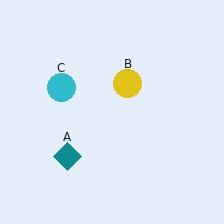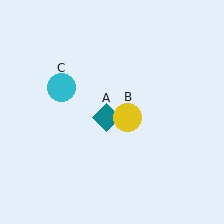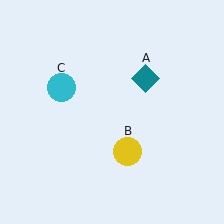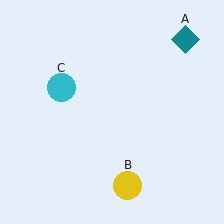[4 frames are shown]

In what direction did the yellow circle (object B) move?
The yellow circle (object B) moved down.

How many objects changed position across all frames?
2 objects changed position: teal diamond (object A), yellow circle (object B).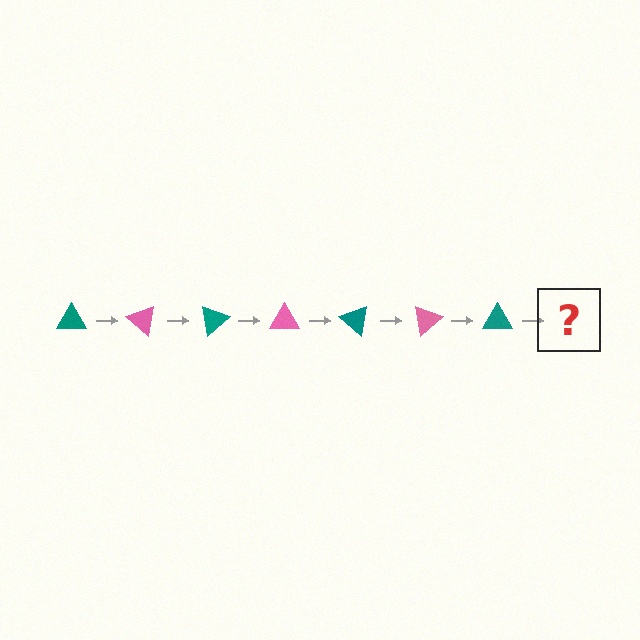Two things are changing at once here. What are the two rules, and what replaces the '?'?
The two rules are that it rotates 40 degrees each step and the color cycles through teal and pink. The '?' should be a pink triangle, rotated 280 degrees from the start.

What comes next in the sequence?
The next element should be a pink triangle, rotated 280 degrees from the start.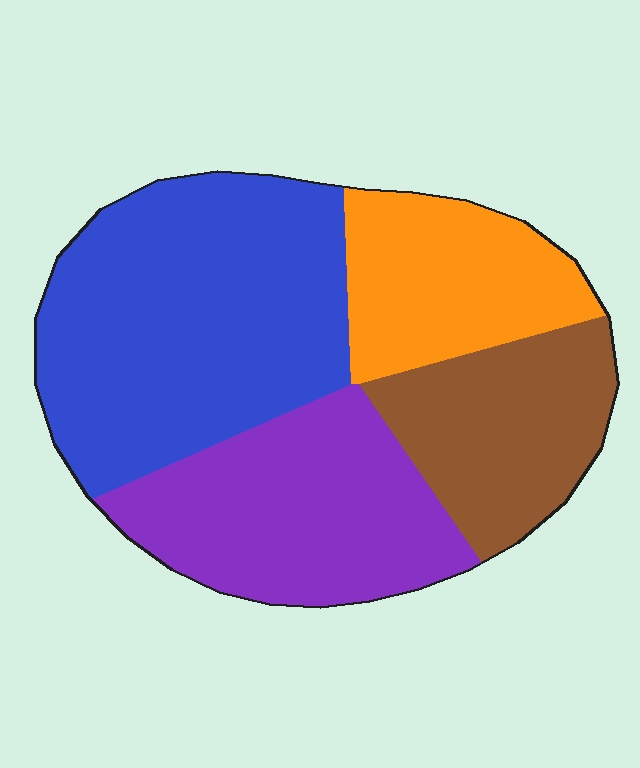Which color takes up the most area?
Blue, at roughly 40%.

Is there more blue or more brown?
Blue.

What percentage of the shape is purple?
Purple covers around 25% of the shape.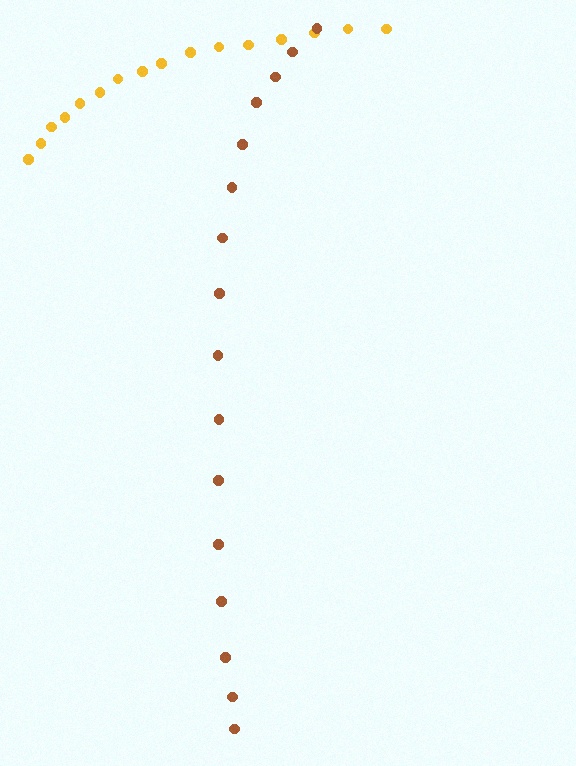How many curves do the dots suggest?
There are 2 distinct paths.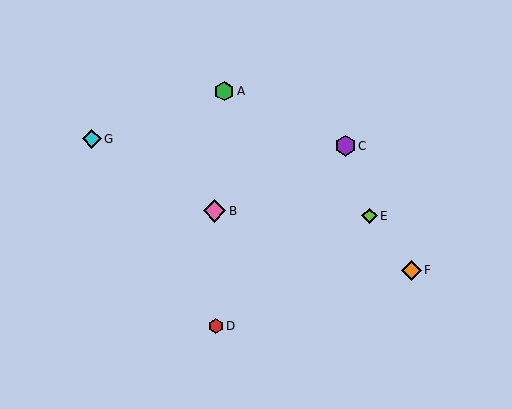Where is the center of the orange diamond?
The center of the orange diamond is at (411, 270).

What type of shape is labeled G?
Shape G is a cyan diamond.